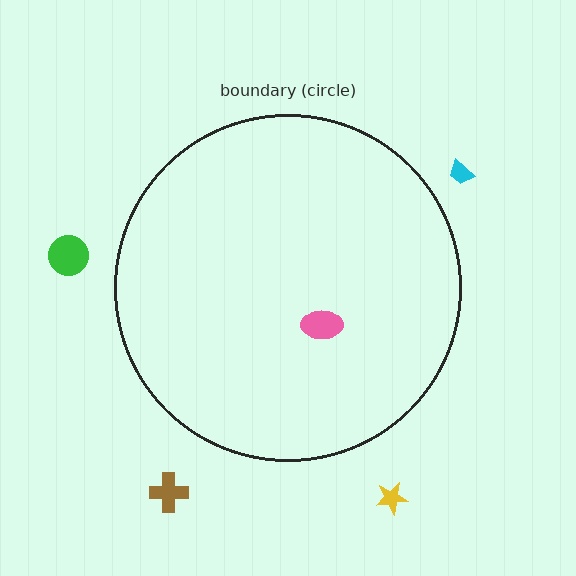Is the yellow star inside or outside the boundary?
Outside.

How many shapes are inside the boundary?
1 inside, 4 outside.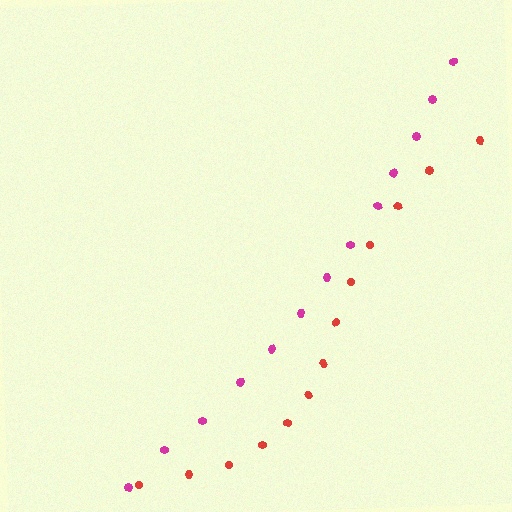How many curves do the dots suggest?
There are 2 distinct paths.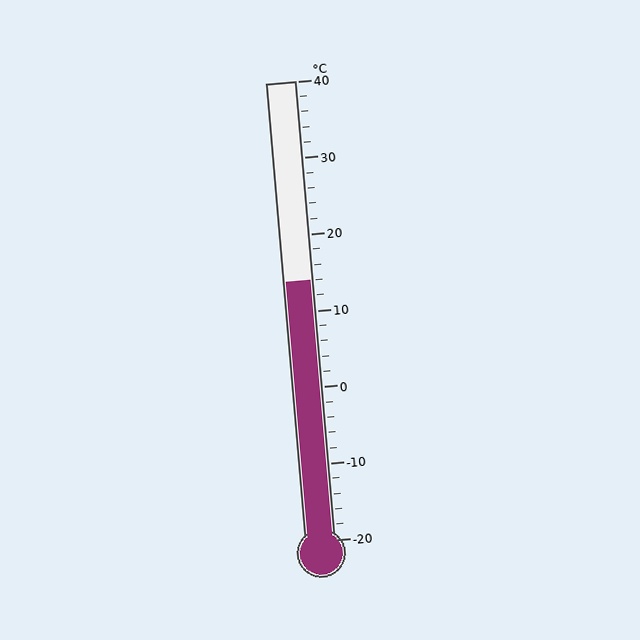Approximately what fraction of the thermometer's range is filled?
The thermometer is filled to approximately 55% of its range.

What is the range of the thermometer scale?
The thermometer scale ranges from -20°C to 40°C.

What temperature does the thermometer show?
The thermometer shows approximately 14°C.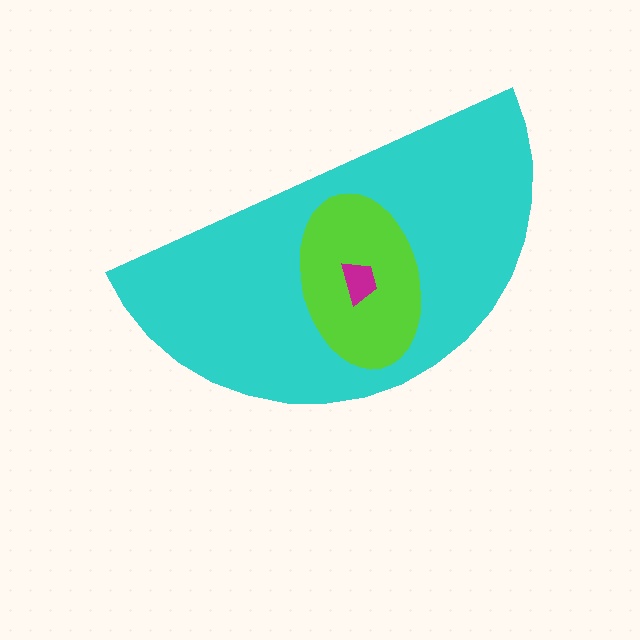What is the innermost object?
The magenta trapezoid.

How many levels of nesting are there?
3.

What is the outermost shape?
The cyan semicircle.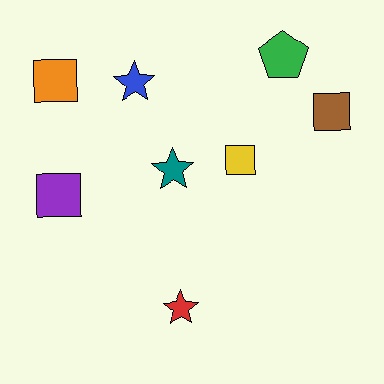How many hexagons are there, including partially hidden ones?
There are no hexagons.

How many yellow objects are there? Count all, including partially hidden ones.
There is 1 yellow object.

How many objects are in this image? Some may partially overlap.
There are 8 objects.